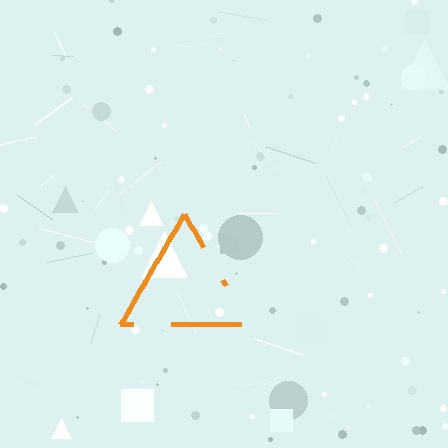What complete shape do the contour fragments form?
The contour fragments form a triangle.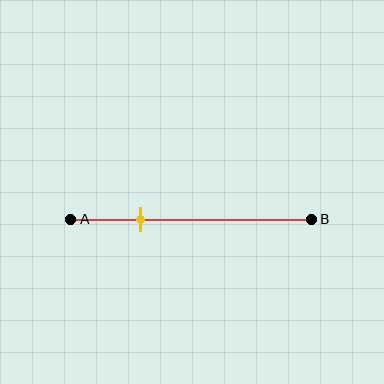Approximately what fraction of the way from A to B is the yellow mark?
The yellow mark is approximately 30% of the way from A to B.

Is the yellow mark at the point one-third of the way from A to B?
No, the mark is at about 30% from A, not at the 33% one-third point.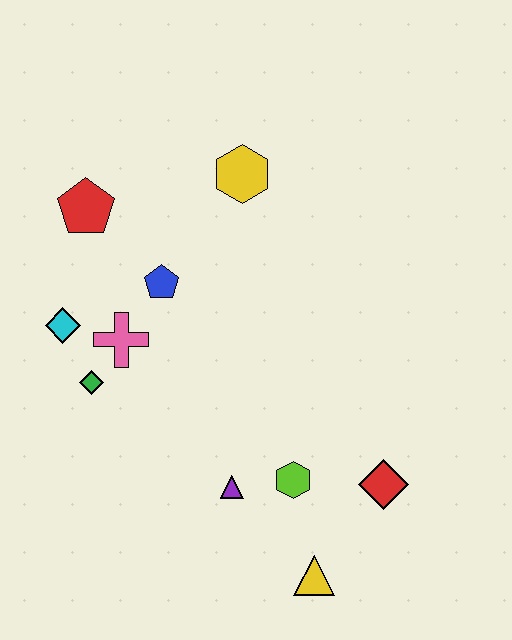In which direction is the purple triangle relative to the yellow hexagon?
The purple triangle is below the yellow hexagon.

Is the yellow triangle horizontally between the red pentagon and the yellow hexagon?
No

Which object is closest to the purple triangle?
The lime hexagon is closest to the purple triangle.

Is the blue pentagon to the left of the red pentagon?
No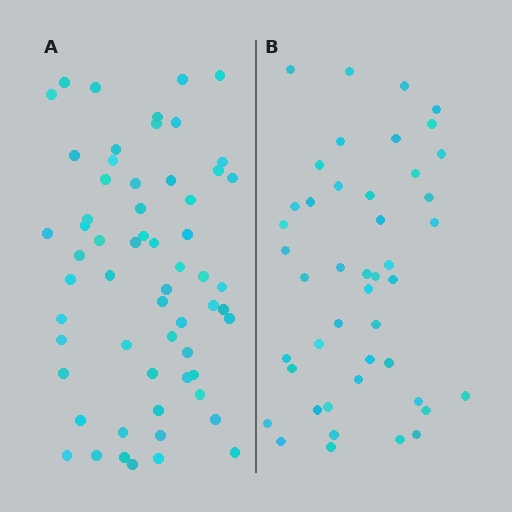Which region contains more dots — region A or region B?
Region A (the left region) has more dots.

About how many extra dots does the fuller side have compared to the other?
Region A has approximately 15 more dots than region B.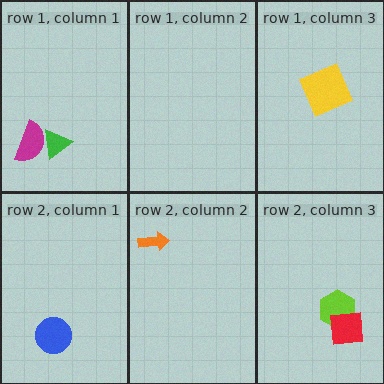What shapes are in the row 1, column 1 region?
The magenta semicircle, the green triangle.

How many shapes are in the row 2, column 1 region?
1.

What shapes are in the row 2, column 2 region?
The orange arrow.